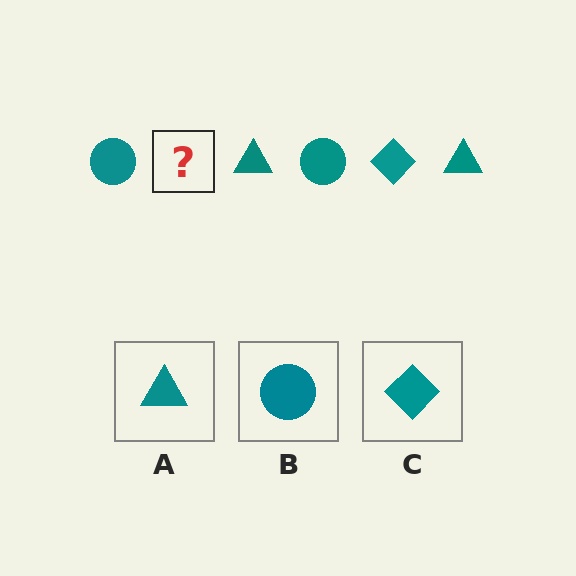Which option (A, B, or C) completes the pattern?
C.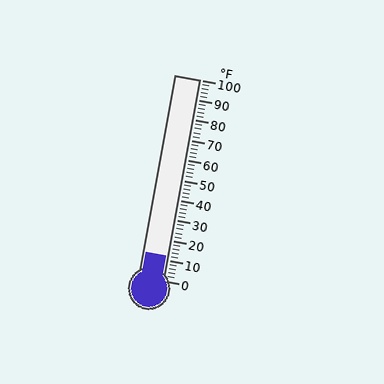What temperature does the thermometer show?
The thermometer shows approximately 12°F.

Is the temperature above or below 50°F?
The temperature is below 50°F.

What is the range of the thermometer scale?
The thermometer scale ranges from 0°F to 100°F.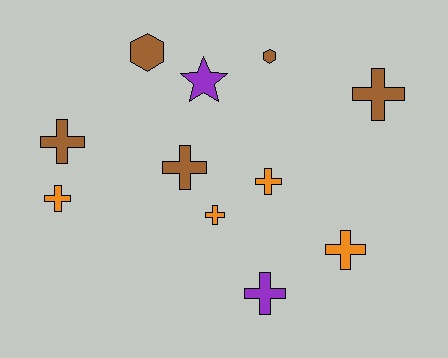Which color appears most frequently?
Brown, with 5 objects.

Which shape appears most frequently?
Cross, with 8 objects.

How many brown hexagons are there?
There are 2 brown hexagons.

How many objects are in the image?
There are 11 objects.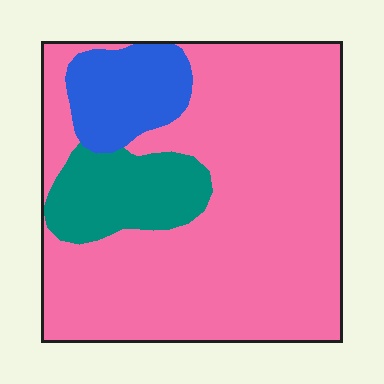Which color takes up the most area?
Pink, at roughly 75%.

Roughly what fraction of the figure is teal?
Teal covers 14% of the figure.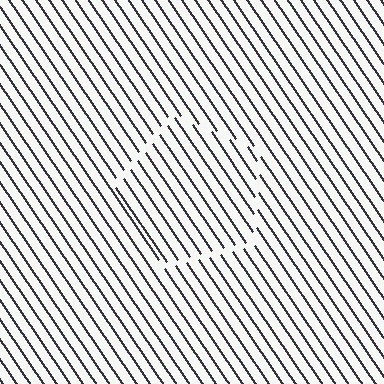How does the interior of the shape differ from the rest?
The interior of the shape contains the same grating, shifted by half a period — the contour is defined by the phase discontinuity where line-ends from the inner and outer gratings abut.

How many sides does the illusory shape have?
5 sides — the line-ends trace a pentagon.